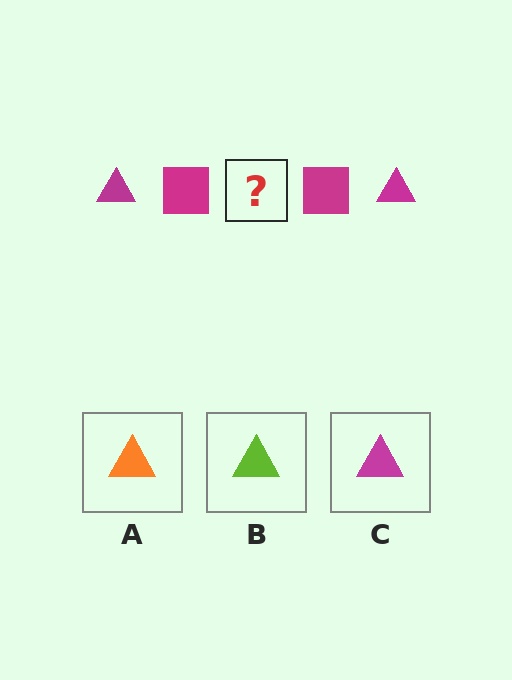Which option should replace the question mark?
Option C.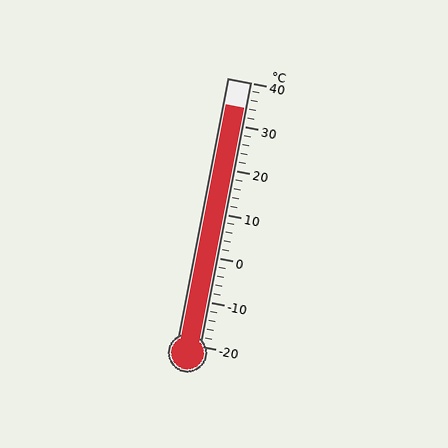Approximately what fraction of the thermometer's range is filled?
The thermometer is filled to approximately 90% of its range.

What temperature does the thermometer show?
The thermometer shows approximately 34°C.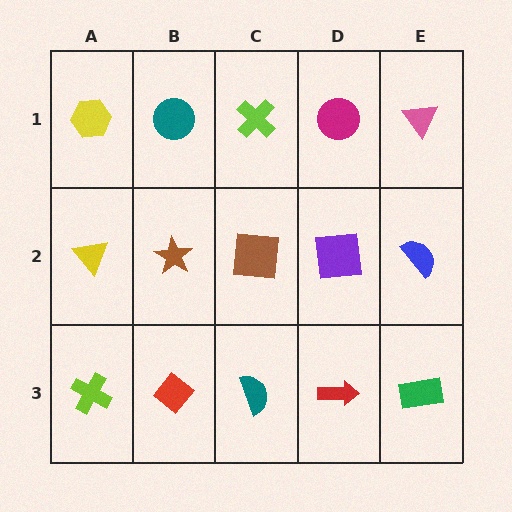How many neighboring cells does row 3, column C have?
3.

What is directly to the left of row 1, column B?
A yellow hexagon.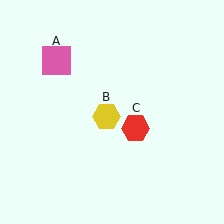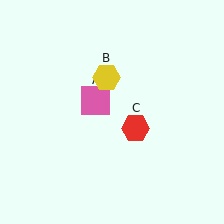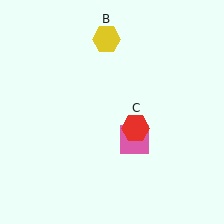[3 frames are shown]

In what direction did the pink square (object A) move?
The pink square (object A) moved down and to the right.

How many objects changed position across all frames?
2 objects changed position: pink square (object A), yellow hexagon (object B).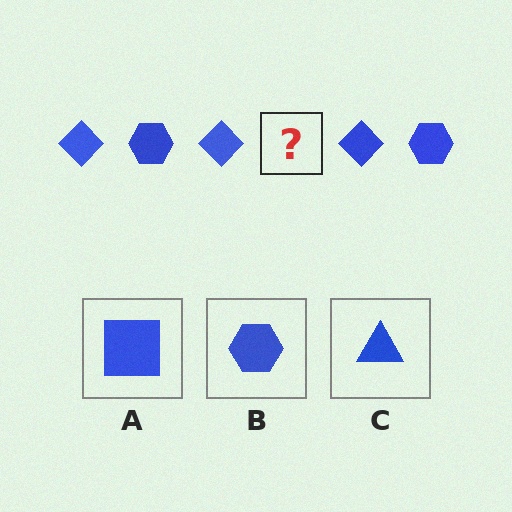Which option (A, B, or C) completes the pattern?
B.